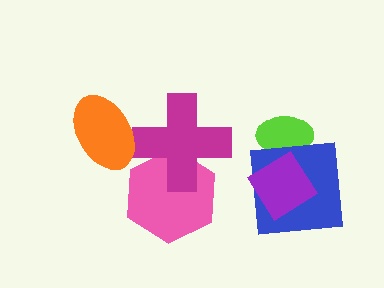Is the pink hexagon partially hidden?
Yes, it is partially covered by another shape.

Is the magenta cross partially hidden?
Yes, it is partially covered by another shape.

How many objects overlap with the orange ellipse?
1 object overlaps with the orange ellipse.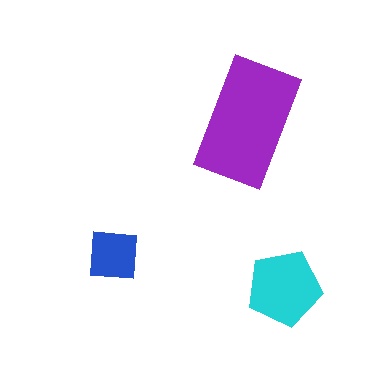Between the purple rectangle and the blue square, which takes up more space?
The purple rectangle.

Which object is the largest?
The purple rectangle.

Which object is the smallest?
The blue square.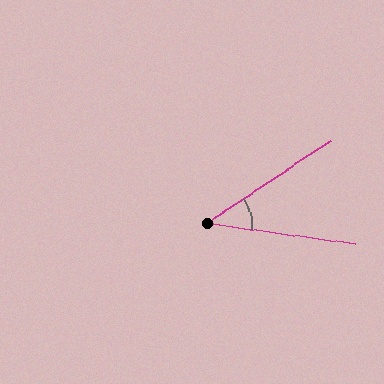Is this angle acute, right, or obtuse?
It is acute.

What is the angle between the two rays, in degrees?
Approximately 42 degrees.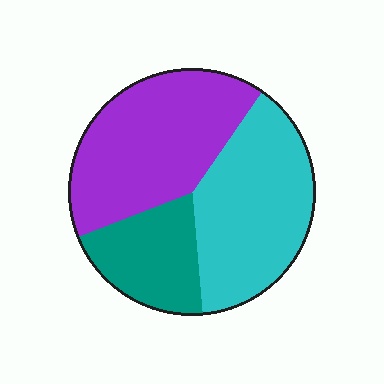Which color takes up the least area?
Teal, at roughly 20%.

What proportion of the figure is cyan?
Cyan covers 39% of the figure.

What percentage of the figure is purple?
Purple covers 41% of the figure.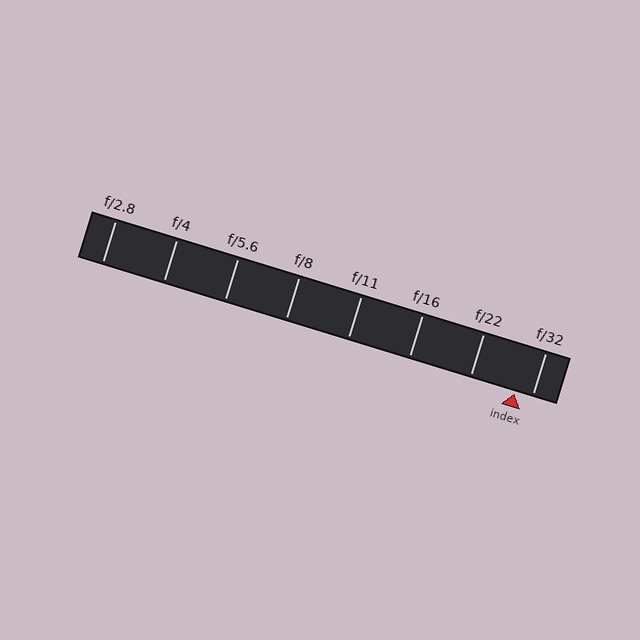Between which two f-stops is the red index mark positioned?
The index mark is between f/22 and f/32.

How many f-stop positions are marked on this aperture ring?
There are 8 f-stop positions marked.